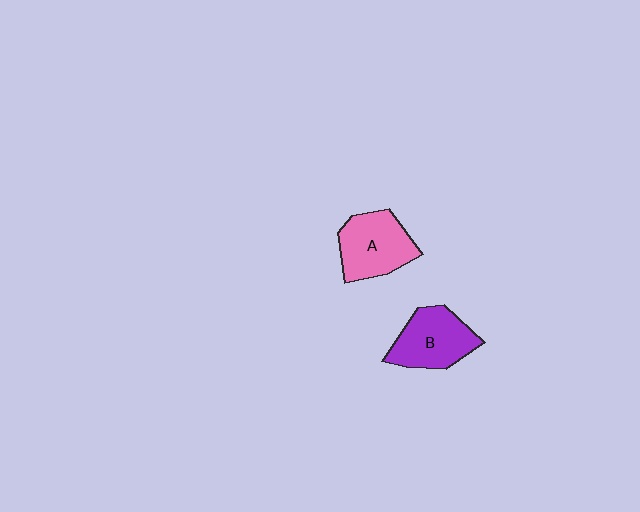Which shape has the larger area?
Shape B (purple).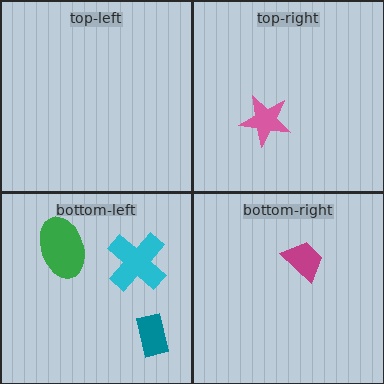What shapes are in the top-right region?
The pink star.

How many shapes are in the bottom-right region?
1.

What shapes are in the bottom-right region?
The magenta trapezoid.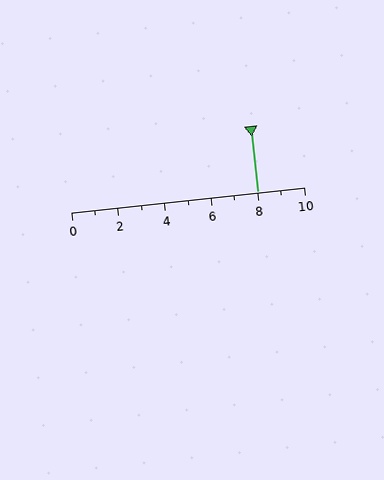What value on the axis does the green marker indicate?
The marker indicates approximately 8.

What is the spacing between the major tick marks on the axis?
The major ticks are spaced 2 apart.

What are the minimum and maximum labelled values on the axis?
The axis runs from 0 to 10.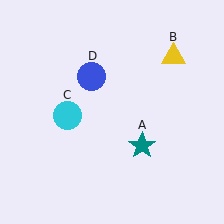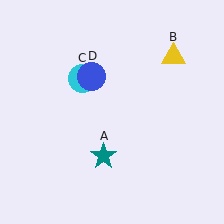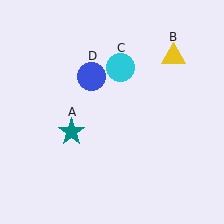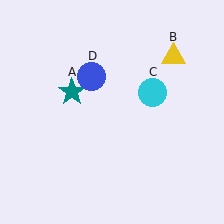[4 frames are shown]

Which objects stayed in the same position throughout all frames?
Yellow triangle (object B) and blue circle (object D) remained stationary.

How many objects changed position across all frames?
2 objects changed position: teal star (object A), cyan circle (object C).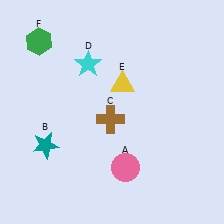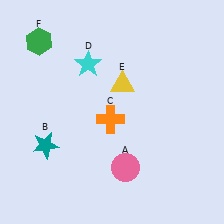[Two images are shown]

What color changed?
The cross (C) changed from brown in Image 1 to orange in Image 2.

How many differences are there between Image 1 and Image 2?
There is 1 difference between the two images.